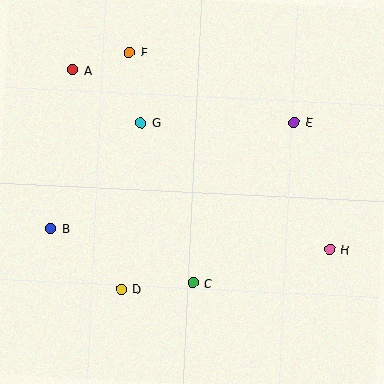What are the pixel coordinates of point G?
Point G is at (141, 123).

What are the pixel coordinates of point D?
Point D is at (122, 289).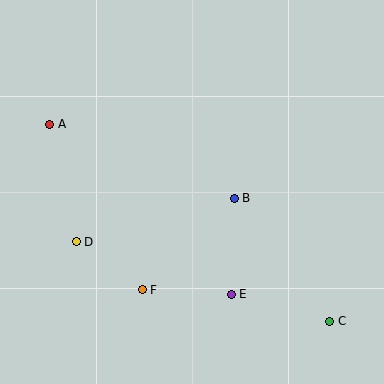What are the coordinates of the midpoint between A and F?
The midpoint between A and F is at (96, 207).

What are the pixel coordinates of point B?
Point B is at (234, 198).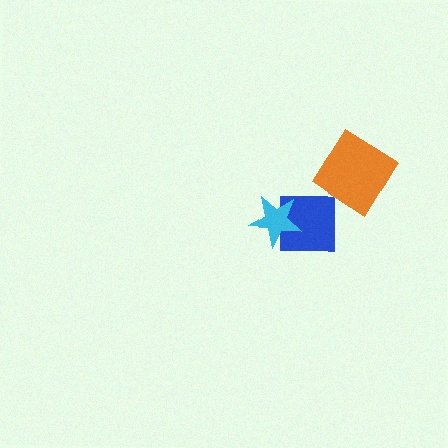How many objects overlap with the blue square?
1 object overlaps with the blue square.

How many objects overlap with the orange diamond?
0 objects overlap with the orange diamond.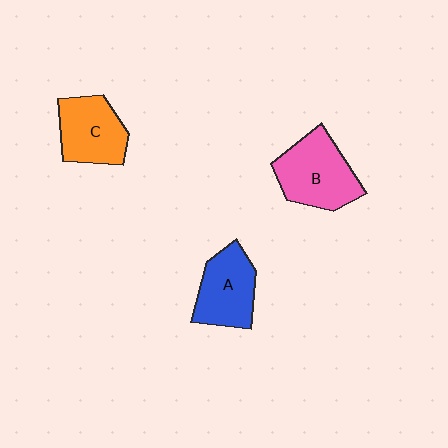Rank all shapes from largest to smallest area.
From largest to smallest: B (pink), A (blue), C (orange).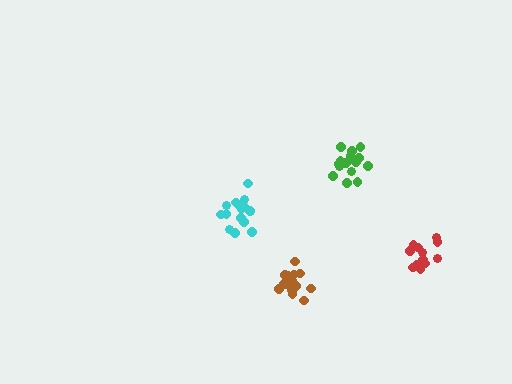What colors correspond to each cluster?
The clusters are colored: red, green, cyan, brown.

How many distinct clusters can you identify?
There are 4 distinct clusters.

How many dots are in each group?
Group 1: 14 dots, Group 2: 16 dots, Group 3: 16 dots, Group 4: 17 dots (63 total).